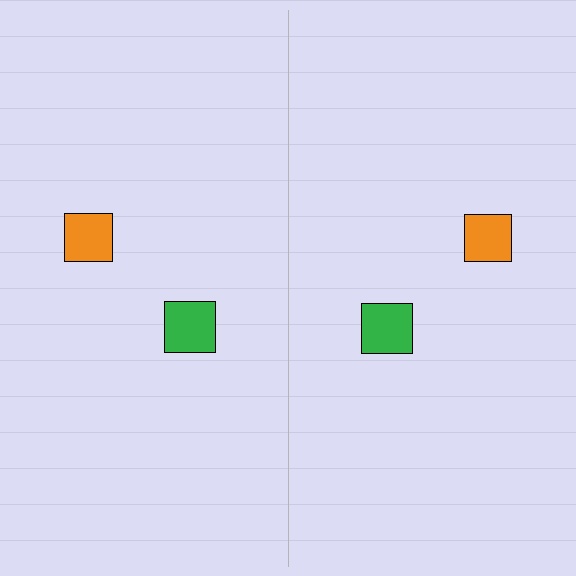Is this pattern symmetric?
Yes, this pattern has bilateral (reflection) symmetry.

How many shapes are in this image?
There are 4 shapes in this image.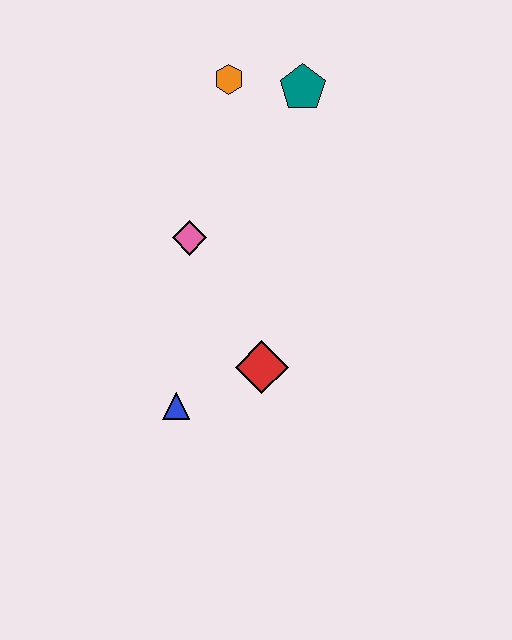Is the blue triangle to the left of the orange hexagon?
Yes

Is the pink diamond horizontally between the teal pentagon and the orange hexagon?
No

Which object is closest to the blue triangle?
The red diamond is closest to the blue triangle.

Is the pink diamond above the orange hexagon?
No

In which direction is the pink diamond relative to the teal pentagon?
The pink diamond is below the teal pentagon.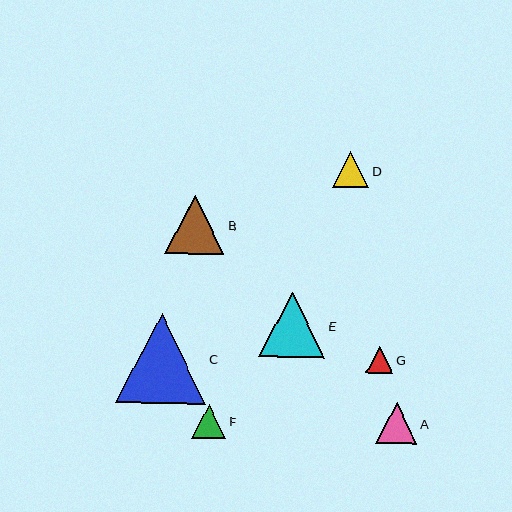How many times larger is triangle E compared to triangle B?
Triangle E is approximately 1.1 times the size of triangle B.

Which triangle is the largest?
Triangle C is the largest with a size of approximately 89 pixels.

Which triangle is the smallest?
Triangle G is the smallest with a size of approximately 27 pixels.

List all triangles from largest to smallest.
From largest to smallest: C, E, B, A, D, F, G.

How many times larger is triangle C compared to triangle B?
Triangle C is approximately 1.5 times the size of triangle B.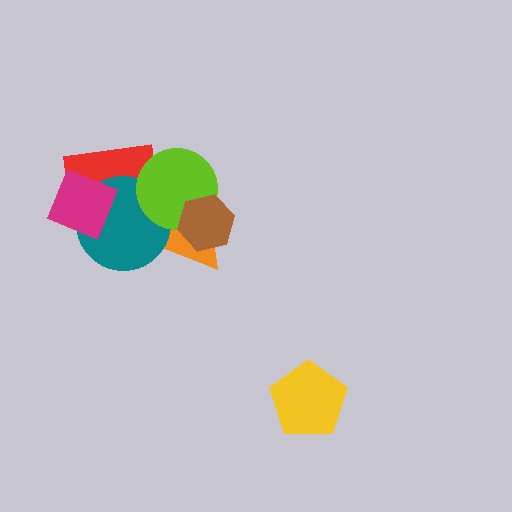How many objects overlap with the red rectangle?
3 objects overlap with the red rectangle.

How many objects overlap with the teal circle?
4 objects overlap with the teal circle.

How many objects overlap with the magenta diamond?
2 objects overlap with the magenta diamond.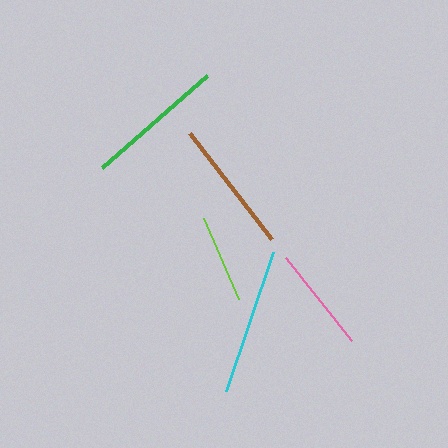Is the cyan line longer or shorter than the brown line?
The cyan line is longer than the brown line.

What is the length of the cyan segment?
The cyan segment is approximately 147 pixels long.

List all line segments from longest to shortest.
From longest to shortest: cyan, green, brown, pink, lime.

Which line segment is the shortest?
The lime line is the shortest at approximately 89 pixels.